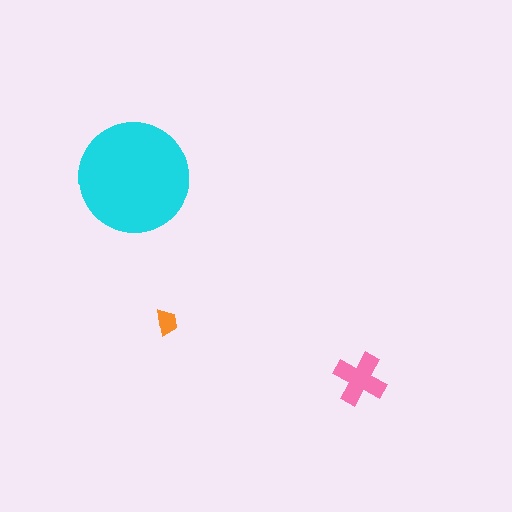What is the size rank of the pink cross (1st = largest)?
2nd.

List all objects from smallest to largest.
The orange trapezoid, the pink cross, the cyan circle.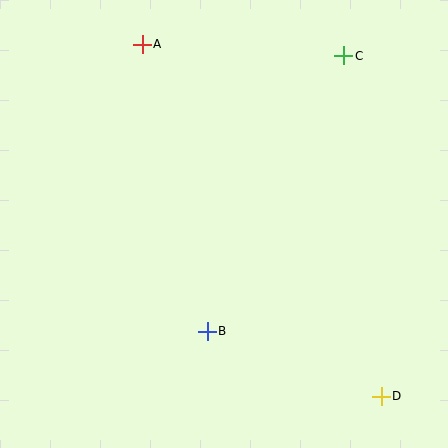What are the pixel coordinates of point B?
Point B is at (207, 331).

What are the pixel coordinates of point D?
Point D is at (381, 396).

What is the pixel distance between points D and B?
The distance between D and B is 186 pixels.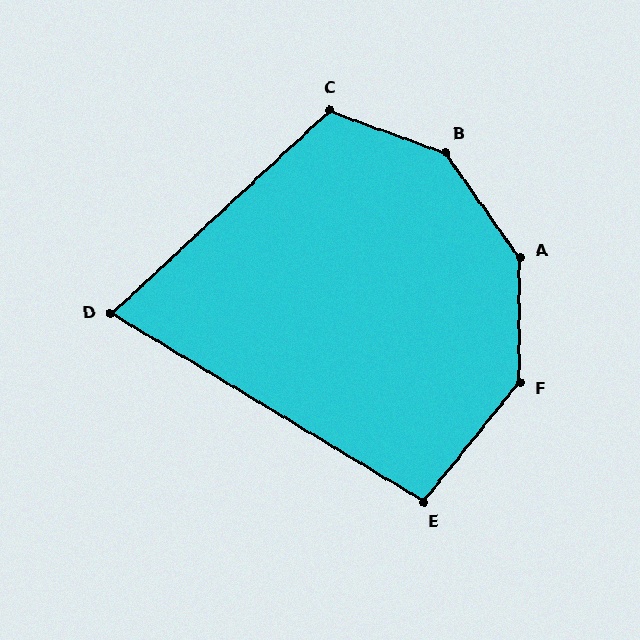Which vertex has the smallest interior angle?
D, at approximately 74 degrees.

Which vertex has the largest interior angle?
B, at approximately 145 degrees.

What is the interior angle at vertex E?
Approximately 98 degrees (obtuse).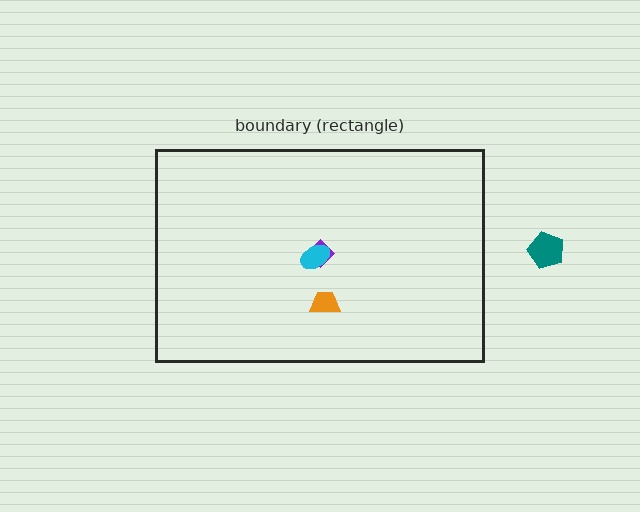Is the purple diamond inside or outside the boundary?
Inside.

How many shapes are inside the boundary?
3 inside, 1 outside.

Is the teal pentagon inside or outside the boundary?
Outside.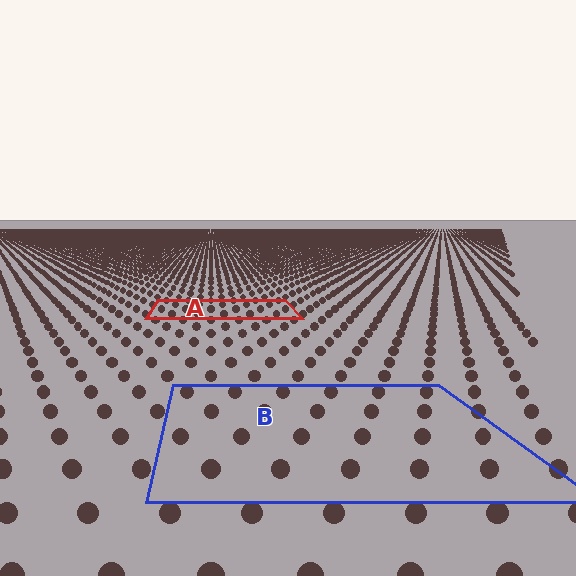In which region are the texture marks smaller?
The texture marks are smaller in region A, because it is farther away.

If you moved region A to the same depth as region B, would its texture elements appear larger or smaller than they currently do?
They would appear larger. At a closer depth, the same texture elements are projected at a bigger on-screen size.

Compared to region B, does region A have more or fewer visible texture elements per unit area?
Region A has more texture elements per unit area — they are packed more densely because it is farther away.